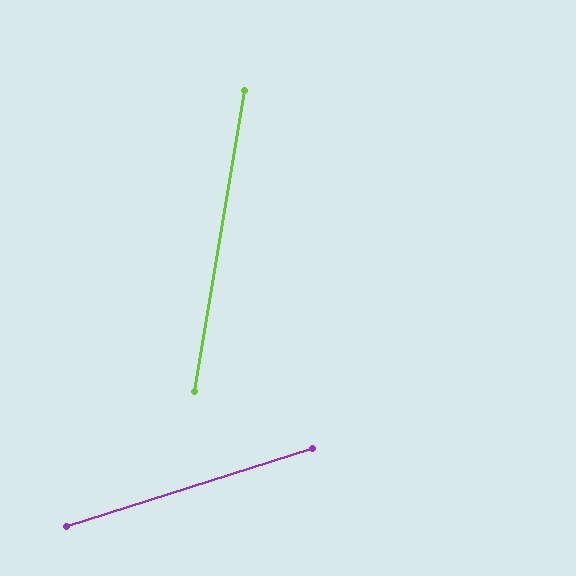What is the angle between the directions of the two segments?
Approximately 63 degrees.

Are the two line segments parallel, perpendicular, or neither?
Neither parallel nor perpendicular — they differ by about 63°.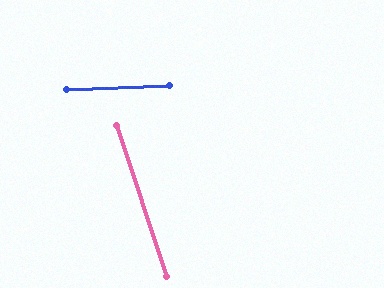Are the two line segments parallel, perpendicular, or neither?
Neither parallel nor perpendicular — they differ by about 74°.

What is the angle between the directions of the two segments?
Approximately 74 degrees.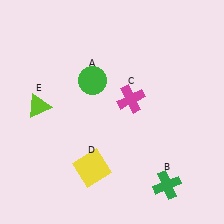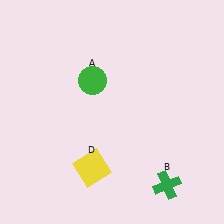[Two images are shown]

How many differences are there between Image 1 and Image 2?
There are 2 differences between the two images.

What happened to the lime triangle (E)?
The lime triangle (E) was removed in Image 2. It was in the top-left area of Image 1.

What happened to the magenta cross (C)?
The magenta cross (C) was removed in Image 2. It was in the top-right area of Image 1.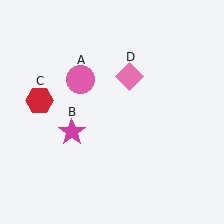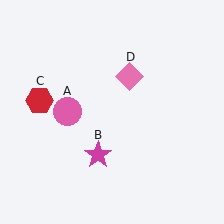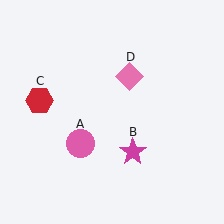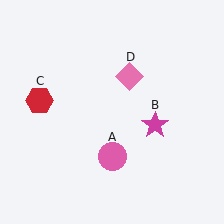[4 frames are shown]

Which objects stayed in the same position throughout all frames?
Red hexagon (object C) and pink diamond (object D) remained stationary.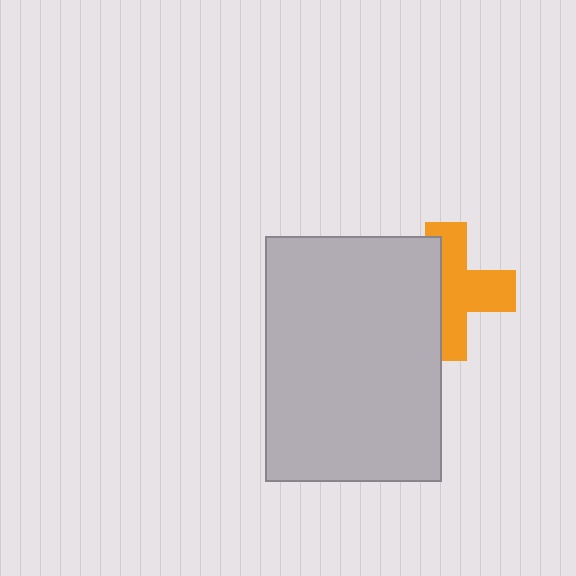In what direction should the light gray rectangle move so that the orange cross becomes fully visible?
The light gray rectangle should move left. That is the shortest direction to clear the overlap and leave the orange cross fully visible.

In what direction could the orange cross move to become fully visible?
The orange cross could move right. That would shift it out from behind the light gray rectangle entirely.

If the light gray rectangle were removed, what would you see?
You would see the complete orange cross.